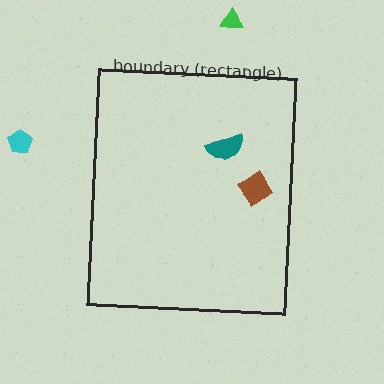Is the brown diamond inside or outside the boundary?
Inside.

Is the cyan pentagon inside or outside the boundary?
Outside.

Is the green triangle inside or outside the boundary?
Outside.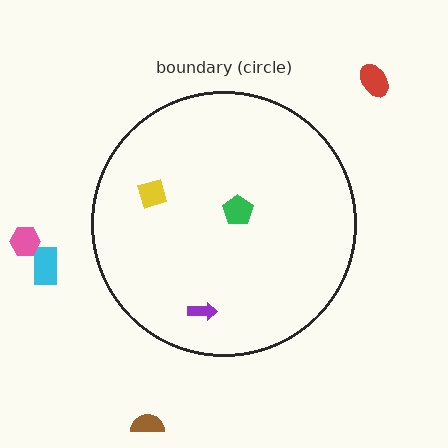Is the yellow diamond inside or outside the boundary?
Inside.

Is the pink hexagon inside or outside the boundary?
Outside.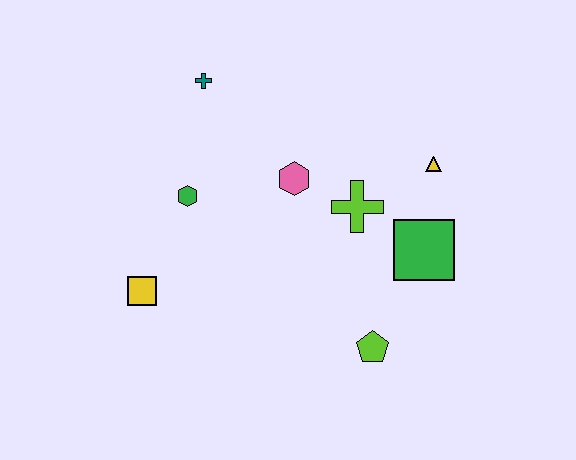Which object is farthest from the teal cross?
The lime pentagon is farthest from the teal cross.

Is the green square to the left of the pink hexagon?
No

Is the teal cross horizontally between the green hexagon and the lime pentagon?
Yes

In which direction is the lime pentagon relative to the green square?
The lime pentagon is below the green square.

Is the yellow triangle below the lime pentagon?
No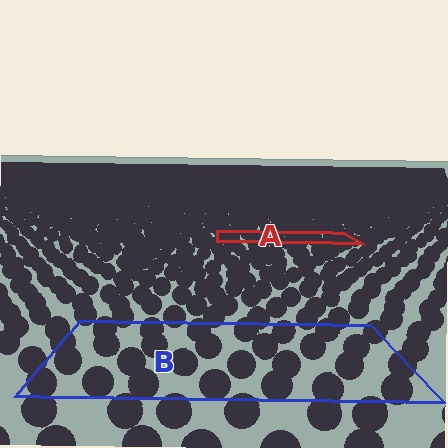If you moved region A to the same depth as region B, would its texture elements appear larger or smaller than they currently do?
They would appear larger. At a closer depth, the same texture elements are projected at a bigger on-screen size.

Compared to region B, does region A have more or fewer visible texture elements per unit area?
Region A has more texture elements per unit area — they are packed more densely because it is farther away.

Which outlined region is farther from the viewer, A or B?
Region A is farther from the viewer — the texture elements inside it appear smaller and more densely packed.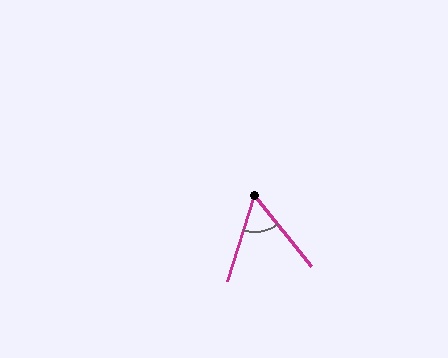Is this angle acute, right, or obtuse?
It is acute.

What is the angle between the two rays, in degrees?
Approximately 56 degrees.